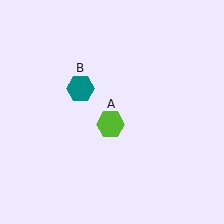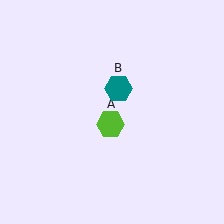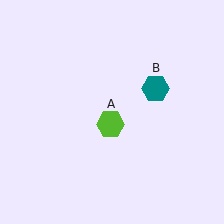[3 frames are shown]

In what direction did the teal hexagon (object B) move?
The teal hexagon (object B) moved right.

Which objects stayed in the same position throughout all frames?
Lime hexagon (object A) remained stationary.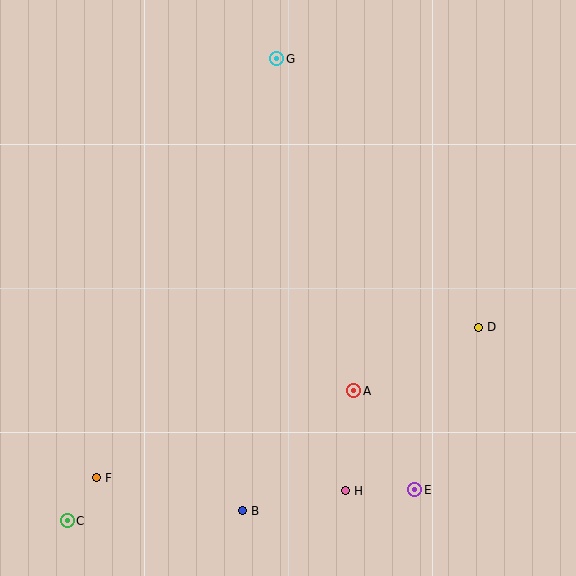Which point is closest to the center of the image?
Point A at (354, 391) is closest to the center.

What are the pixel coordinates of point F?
Point F is at (96, 478).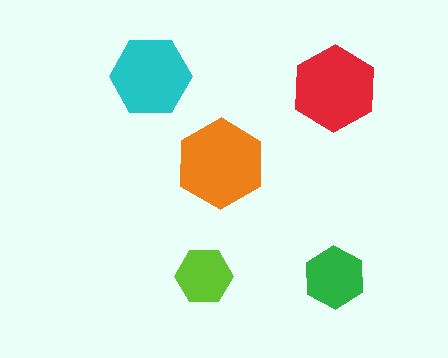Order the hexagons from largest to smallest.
the orange one, the red one, the cyan one, the green one, the lime one.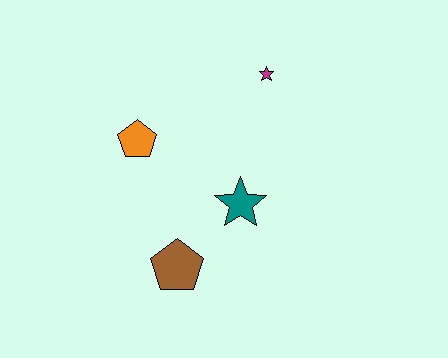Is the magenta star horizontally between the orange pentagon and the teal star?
No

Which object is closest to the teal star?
The brown pentagon is closest to the teal star.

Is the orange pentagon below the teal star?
No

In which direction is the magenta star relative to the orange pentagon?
The magenta star is to the right of the orange pentagon.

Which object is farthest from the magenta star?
The brown pentagon is farthest from the magenta star.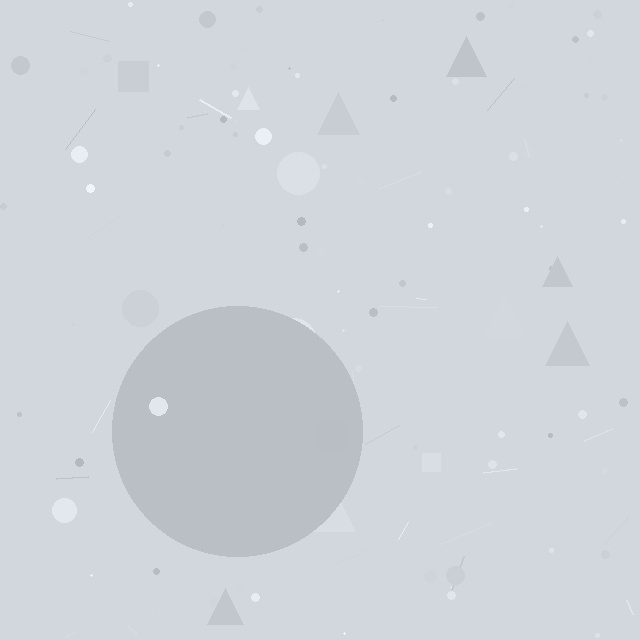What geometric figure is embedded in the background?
A circle is embedded in the background.